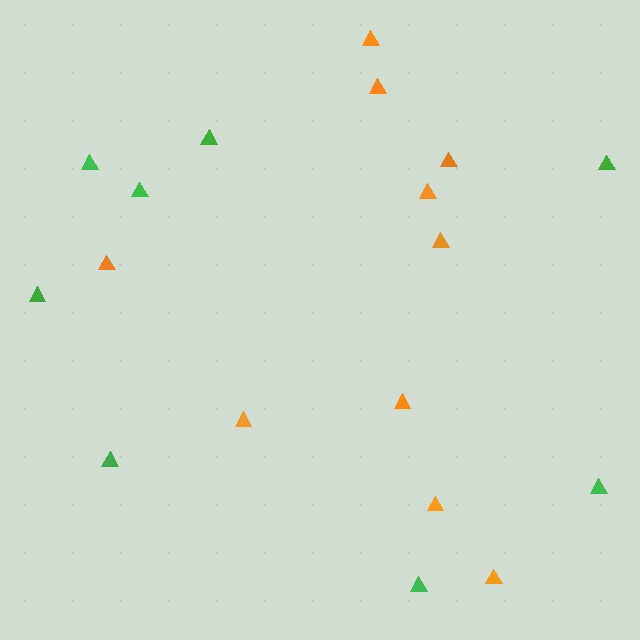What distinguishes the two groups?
There are 2 groups: one group of green triangles (8) and one group of orange triangles (10).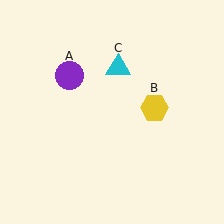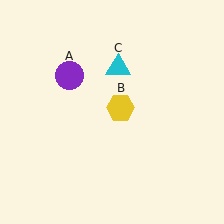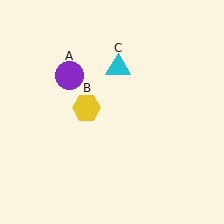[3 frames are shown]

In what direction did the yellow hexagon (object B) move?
The yellow hexagon (object B) moved left.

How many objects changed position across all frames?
1 object changed position: yellow hexagon (object B).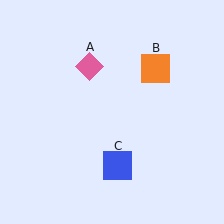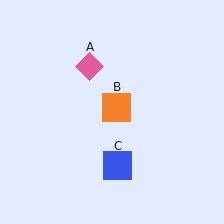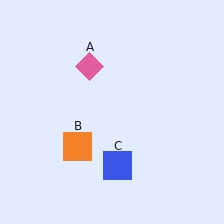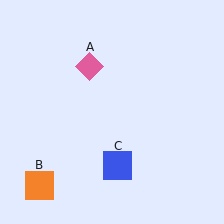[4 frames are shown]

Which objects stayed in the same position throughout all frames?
Pink diamond (object A) and blue square (object C) remained stationary.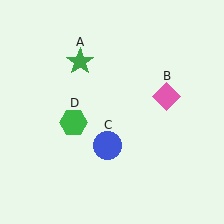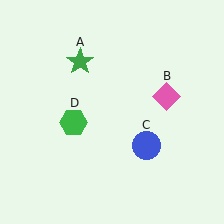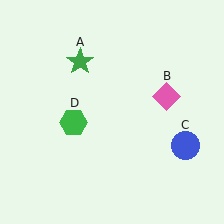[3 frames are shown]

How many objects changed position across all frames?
1 object changed position: blue circle (object C).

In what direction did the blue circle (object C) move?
The blue circle (object C) moved right.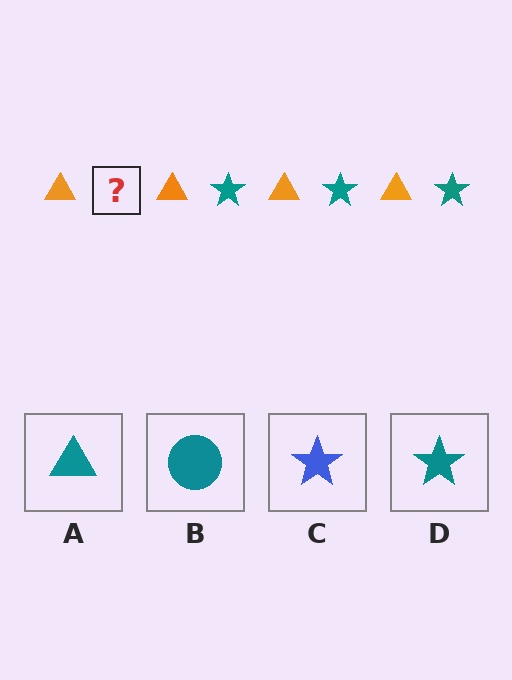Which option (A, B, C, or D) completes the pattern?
D.